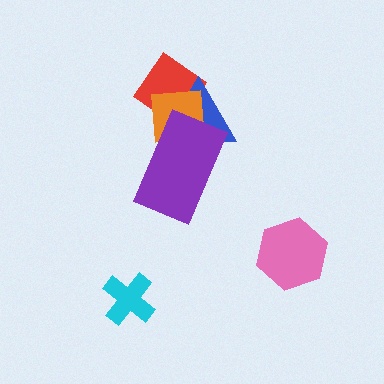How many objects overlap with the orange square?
3 objects overlap with the orange square.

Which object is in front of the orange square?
The purple rectangle is in front of the orange square.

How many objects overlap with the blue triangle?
3 objects overlap with the blue triangle.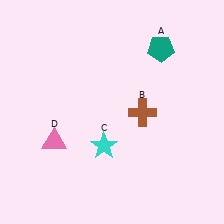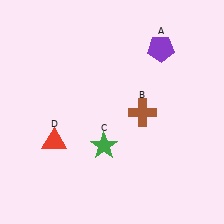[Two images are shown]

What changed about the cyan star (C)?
In Image 1, C is cyan. In Image 2, it changed to green.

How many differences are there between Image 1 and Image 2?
There are 3 differences between the two images.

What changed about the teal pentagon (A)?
In Image 1, A is teal. In Image 2, it changed to purple.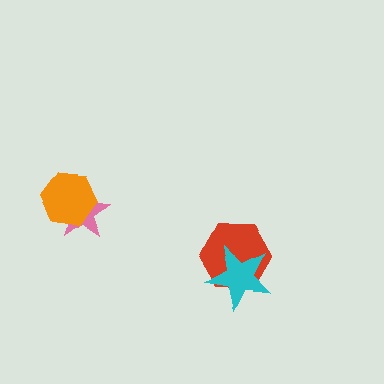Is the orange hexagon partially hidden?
No, no other shape covers it.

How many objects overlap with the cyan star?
1 object overlaps with the cyan star.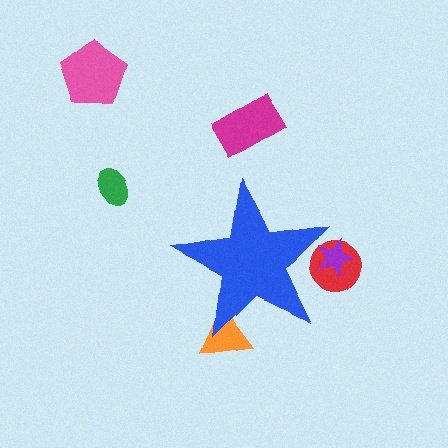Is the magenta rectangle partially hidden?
No, the magenta rectangle is fully visible.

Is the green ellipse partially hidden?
No, the green ellipse is fully visible.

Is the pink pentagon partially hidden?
No, the pink pentagon is fully visible.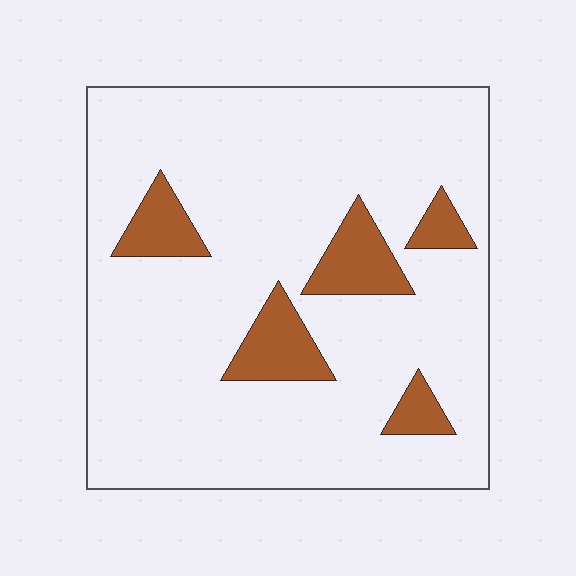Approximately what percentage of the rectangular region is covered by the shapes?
Approximately 15%.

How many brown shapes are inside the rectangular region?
5.